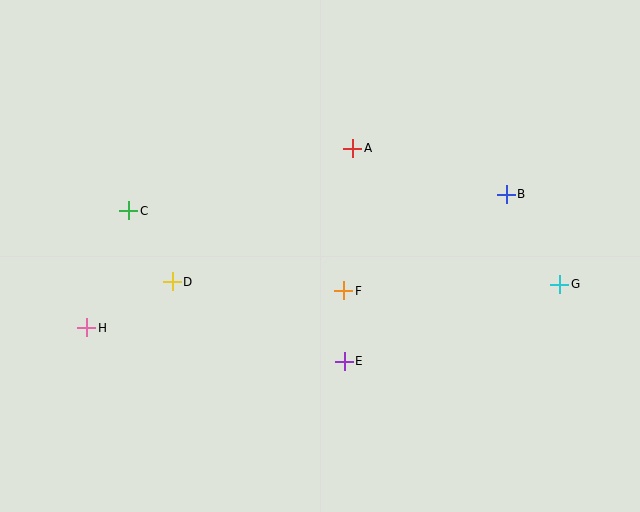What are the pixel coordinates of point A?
Point A is at (353, 148).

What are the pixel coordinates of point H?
Point H is at (87, 328).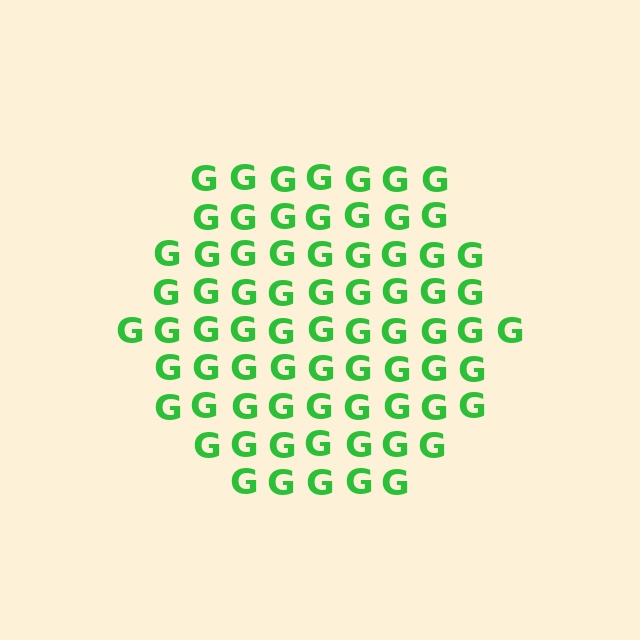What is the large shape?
The large shape is a hexagon.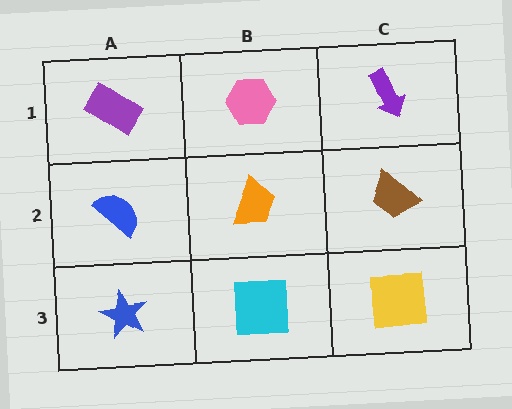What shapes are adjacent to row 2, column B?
A pink hexagon (row 1, column B), a cyan square (row 3, column B), a blue semicircle (row 2, column A), a brown trapezoid (row 2, column C).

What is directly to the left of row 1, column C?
A pink hexagon.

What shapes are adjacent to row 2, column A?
A purple rectangle (row 1, column A), a blue star (row 3, column A), an orange trapezoid (row 2, column B).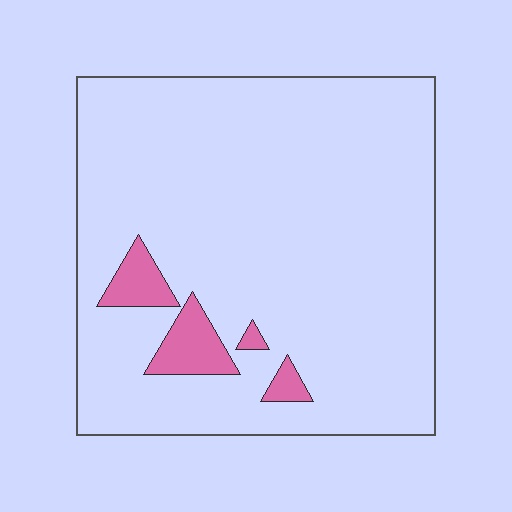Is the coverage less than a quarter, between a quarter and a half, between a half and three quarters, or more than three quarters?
Less than a quarter.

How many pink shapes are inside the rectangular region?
4.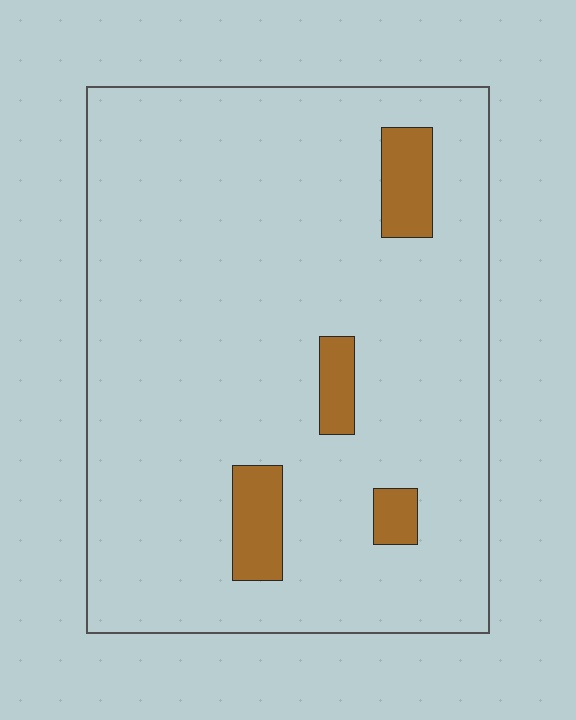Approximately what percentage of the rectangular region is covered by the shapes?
Approximately 10%.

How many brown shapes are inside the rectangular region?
4.